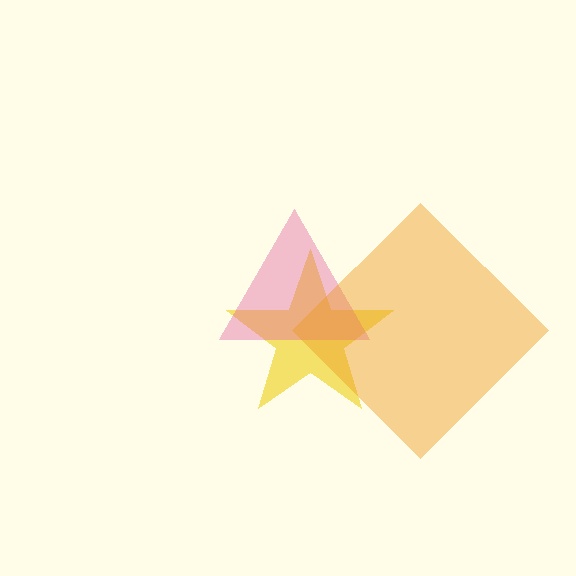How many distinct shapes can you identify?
There are 3 distinct shapes: a yellow star, a pink triangle, an orange diamond.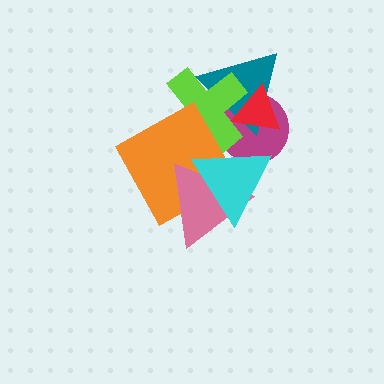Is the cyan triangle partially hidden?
No, no other shape covers it.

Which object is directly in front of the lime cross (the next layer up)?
The orange square is directly in front of the lime cross.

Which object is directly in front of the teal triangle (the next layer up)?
The red triangle is directly in front of the teal triangle.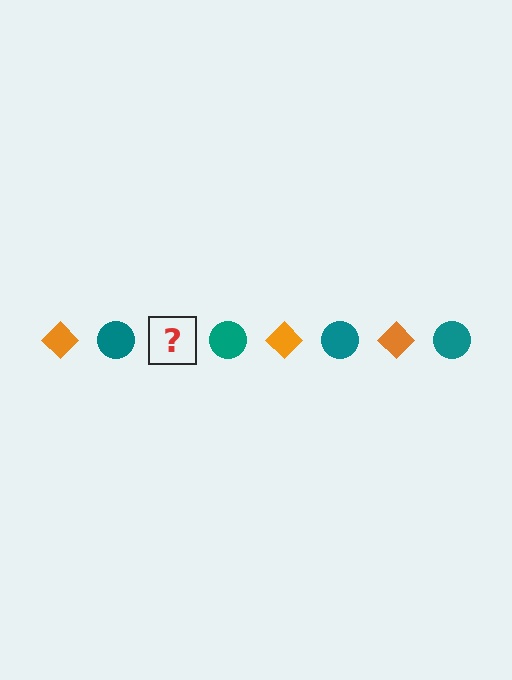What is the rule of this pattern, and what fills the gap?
The rule is that the pattern alternates between orange diamond and teal circle. The gap should be filled with an orange diamond.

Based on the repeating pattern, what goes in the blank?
The blank should be an orange diamond.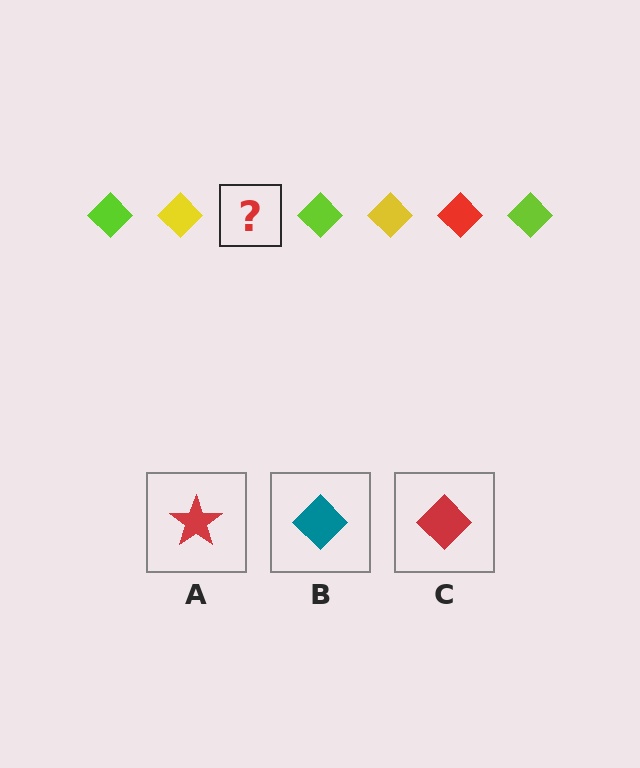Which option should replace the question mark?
Option C.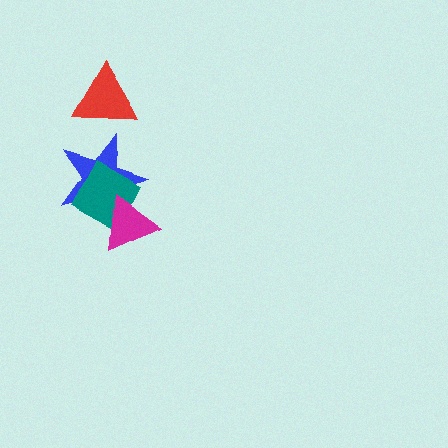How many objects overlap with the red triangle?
0 objects overlap with the red triangle.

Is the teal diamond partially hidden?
Yes, it is partially covered by another shape.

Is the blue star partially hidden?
Yes, it is partially covered by another shape.